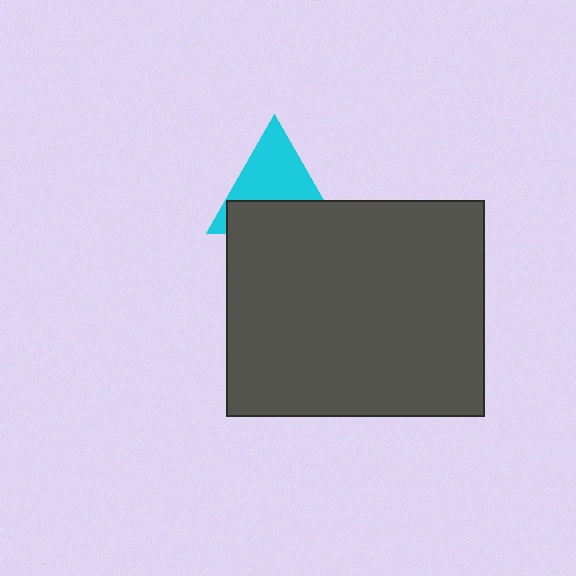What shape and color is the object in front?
The object in front is a dark gray rectangle.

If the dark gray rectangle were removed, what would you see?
You would see the complete cyan triangle.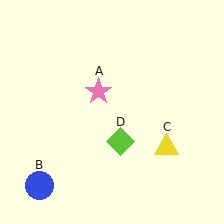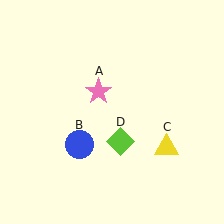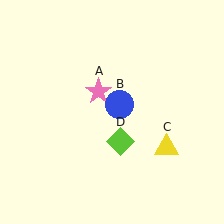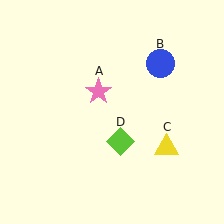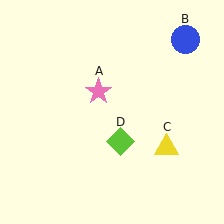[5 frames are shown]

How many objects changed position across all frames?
1 object changed position: blue circle (object B).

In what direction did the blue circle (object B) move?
The blue circle (object B) moved up and to the right.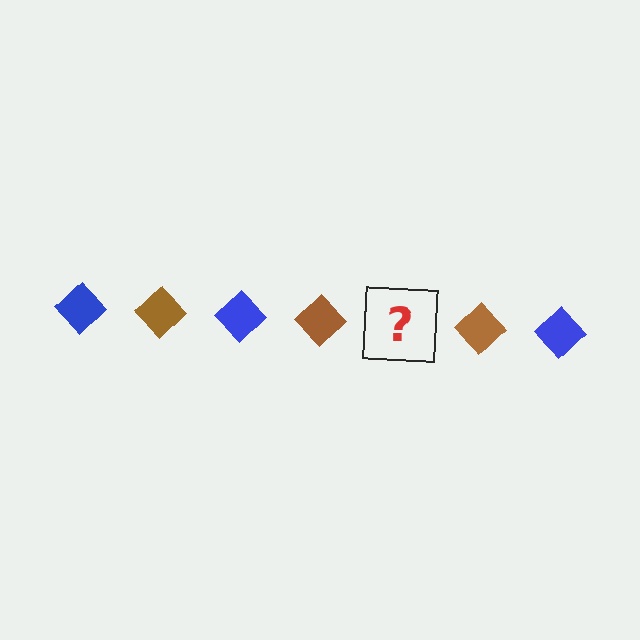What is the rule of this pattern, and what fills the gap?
The rule is that the pattern cycles through blue, brown diamonds. The gap should be filled with a blue diamond.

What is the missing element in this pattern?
The missing element is a blue diamond.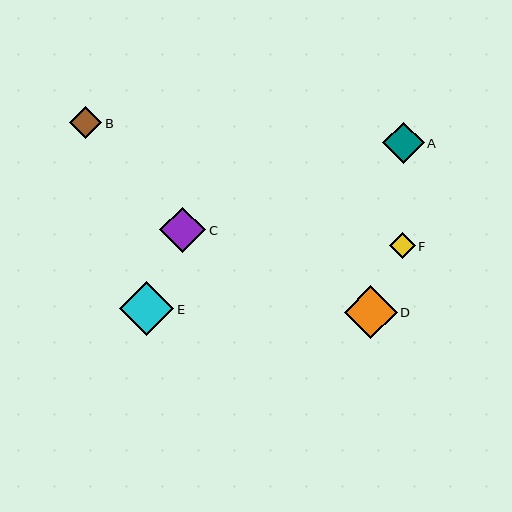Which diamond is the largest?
Diamond E is the largest with a size of approximately 54 pixels.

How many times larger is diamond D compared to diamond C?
Diamond D is approximately 1.2 times the size of diamond C.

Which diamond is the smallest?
Diamond F is the smallest with a size of approximately 25 pixels.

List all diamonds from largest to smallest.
From largest to smallest: E, D, C, A, B, F.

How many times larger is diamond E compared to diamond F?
Diamond E is approximately 2.1 times the size of diamond F.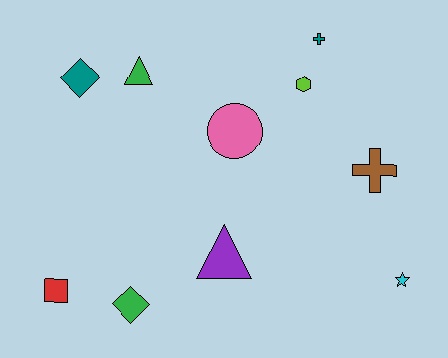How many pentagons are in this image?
There are no pentagons.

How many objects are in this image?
There are 10 objects.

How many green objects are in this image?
There are 2 green objects.